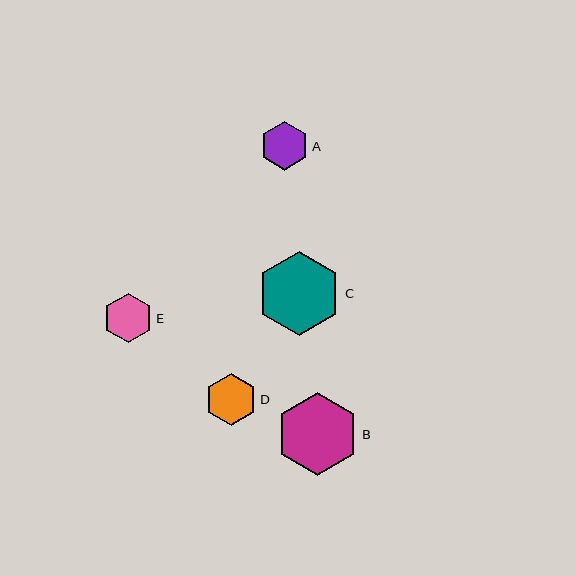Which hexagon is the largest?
Hexagon C is the largest with a size of approximately 84 pixels.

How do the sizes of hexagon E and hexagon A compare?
Hexagon E and hexagon A are approximately the same size.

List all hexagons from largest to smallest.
From largest to smallest: C, B, D, E, A.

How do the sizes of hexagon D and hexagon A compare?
Hexagon D and hexagon A are approximately the same size.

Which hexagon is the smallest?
Hexagon A is the smallest with a size of approximately 49 pixels.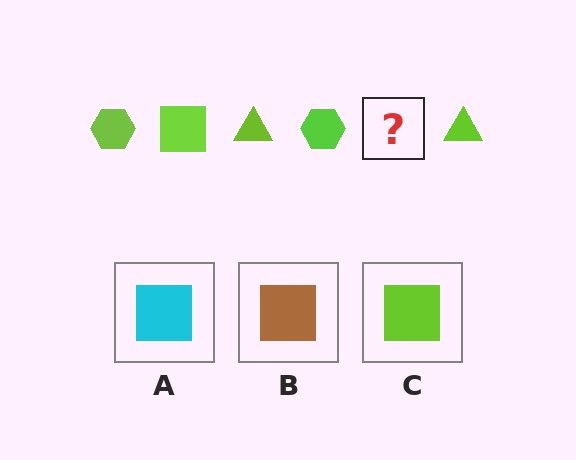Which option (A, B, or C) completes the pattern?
C.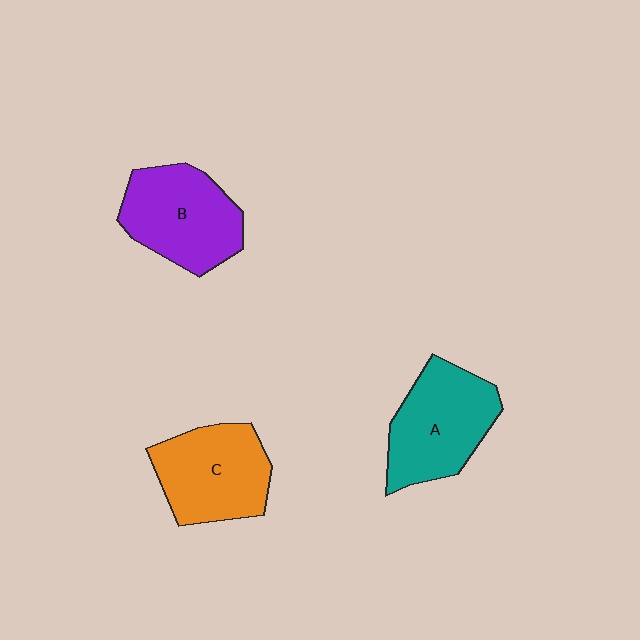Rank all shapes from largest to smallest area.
From largest to smallest: A (teal), B (purple), C (orange).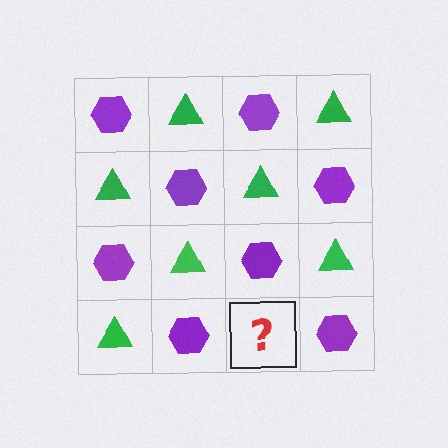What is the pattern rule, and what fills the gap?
The rule is that it alternates purple hexagon and green triangle in a checkerboard pattern. The gap should be filled with a green triangle.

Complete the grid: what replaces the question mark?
The question mark should be replaced with a green triangle.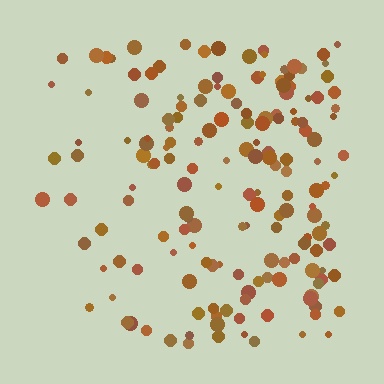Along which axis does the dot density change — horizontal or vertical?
Horizontal.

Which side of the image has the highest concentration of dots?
The right.